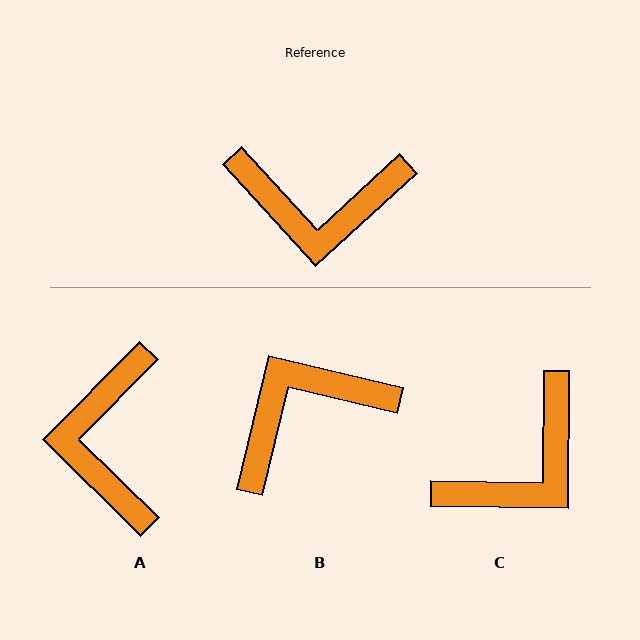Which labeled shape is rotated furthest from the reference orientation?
B, about 146 degrees away.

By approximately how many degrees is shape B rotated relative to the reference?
Approximately 146 degrees clockwise.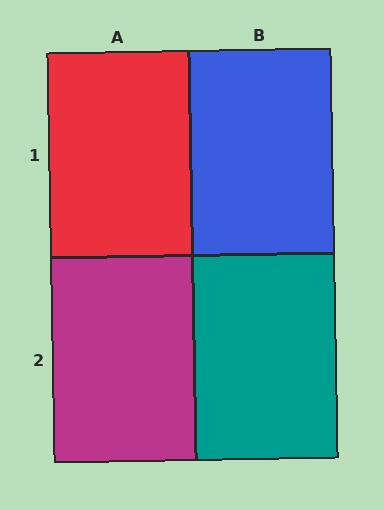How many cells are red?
1 cell is red.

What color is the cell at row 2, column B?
Teal.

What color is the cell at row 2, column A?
Magenta.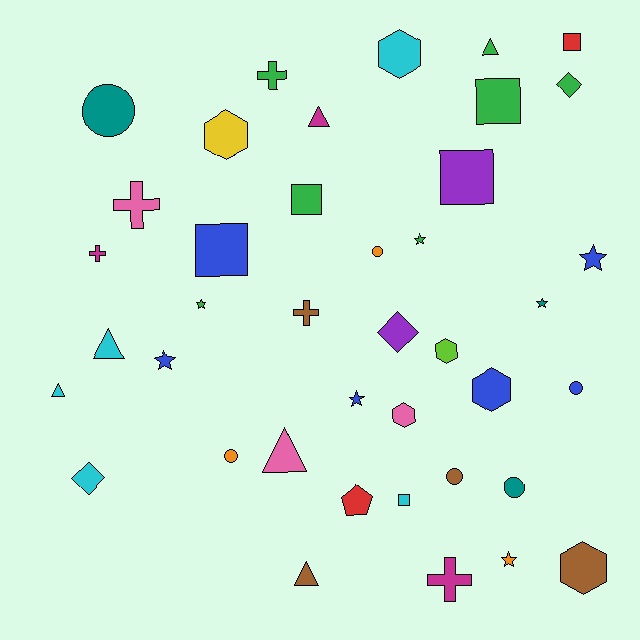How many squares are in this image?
There are 6 squares.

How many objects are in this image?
There are 40 objects.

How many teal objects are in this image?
There are 3 teal objects.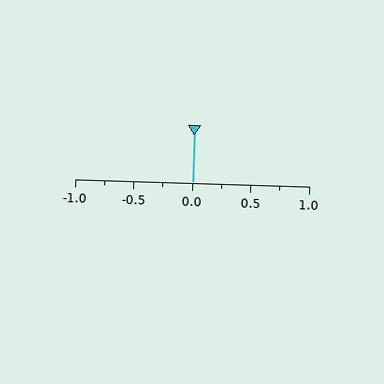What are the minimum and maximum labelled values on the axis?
The axis runs from -1.0 to 1.0.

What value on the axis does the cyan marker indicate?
The marker indicates approximately 0.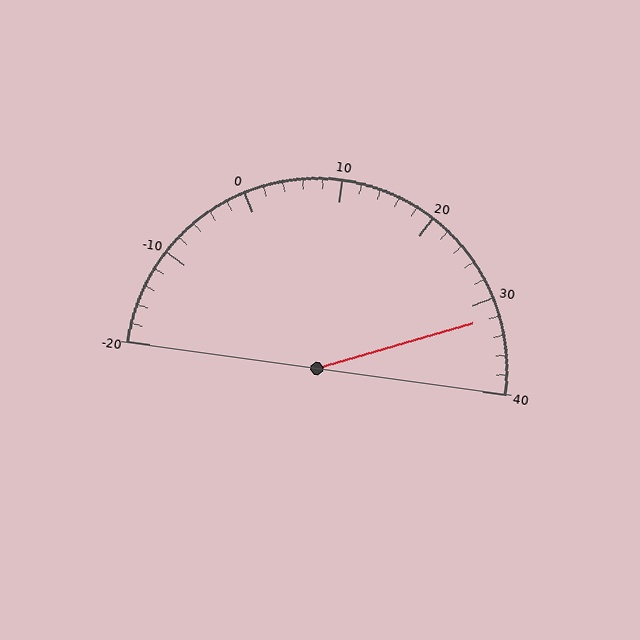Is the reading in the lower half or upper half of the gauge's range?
The reading is in the upper half of the range (-20 to 40).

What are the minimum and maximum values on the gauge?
The gauge ranges from -20 to 40.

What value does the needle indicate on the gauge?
The needle indicates approximately 32.